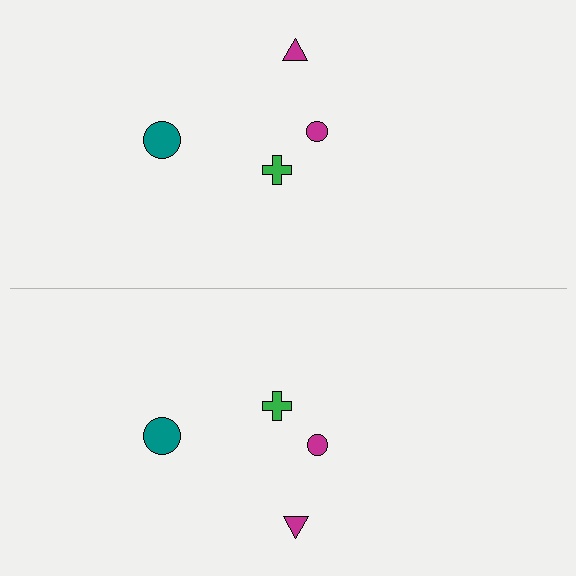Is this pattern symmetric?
Yes, this pattern has bilateral (reflection) symmetry.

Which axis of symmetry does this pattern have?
The pattern has a horizontal axis of symmetry running through the center of the image.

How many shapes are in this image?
There are 8 shapes in this image.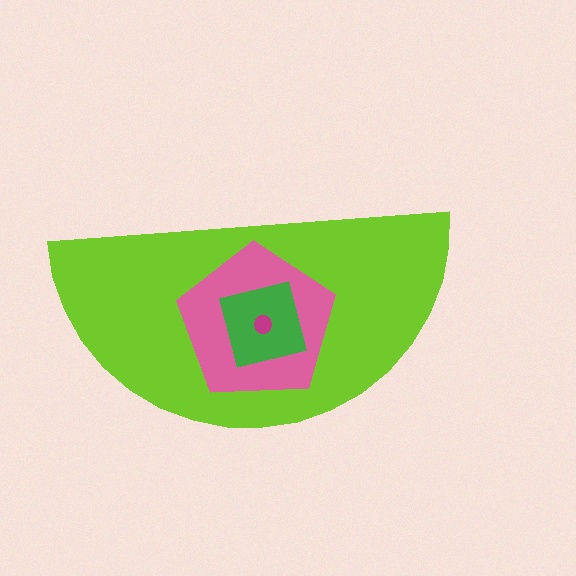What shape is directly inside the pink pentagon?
The green square.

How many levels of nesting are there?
4.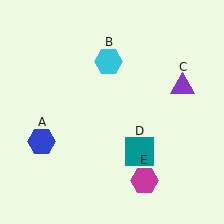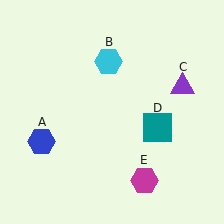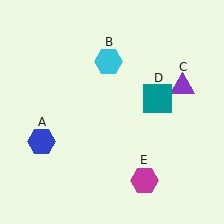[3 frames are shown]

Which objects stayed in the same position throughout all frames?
Blue hexagon (object A) and cyan hexagon (object B) and purple triangle (object C) and magenta hexagon (object E) remained stationary.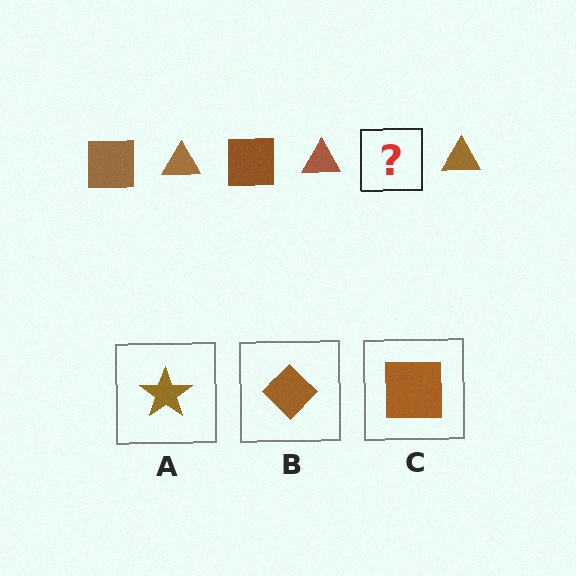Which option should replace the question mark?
Option C.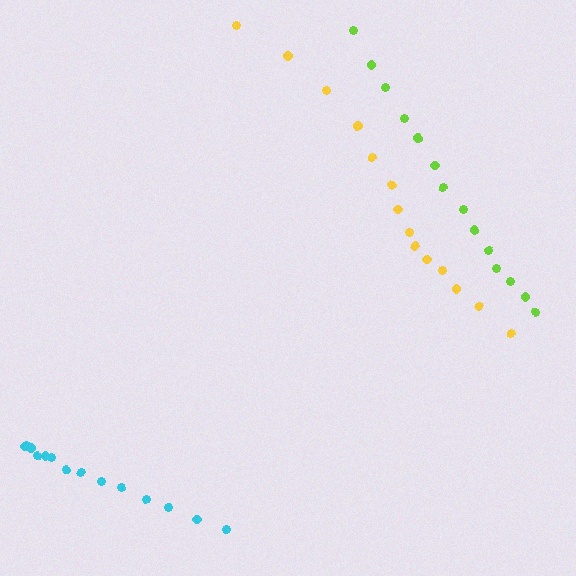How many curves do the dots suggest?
There are 3 distinct paths.